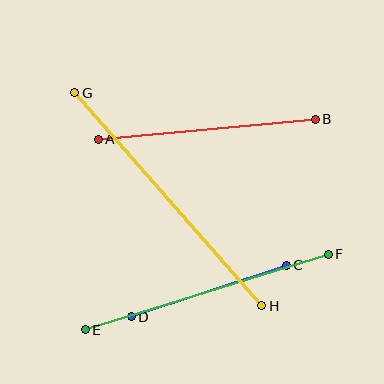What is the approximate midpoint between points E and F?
The midpoint is at approximately (207, 292) pixels.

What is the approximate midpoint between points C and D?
The midpoint is at approximately (209, 291) pixels.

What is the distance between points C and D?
The distance is approximately 163 pixels.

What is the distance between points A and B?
The distance is approximately 218 pixels.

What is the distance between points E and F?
The distance is approximately 255 pixels.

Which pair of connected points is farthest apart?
Points G and H are farthest apart.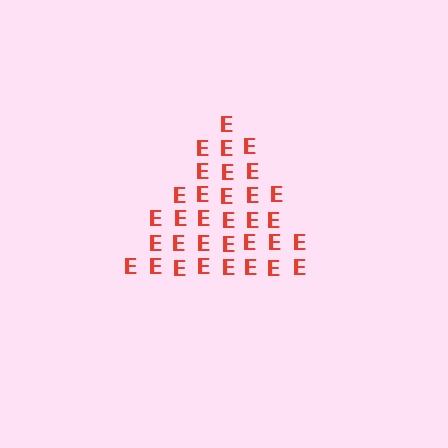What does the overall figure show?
The overall figure shows a triangle.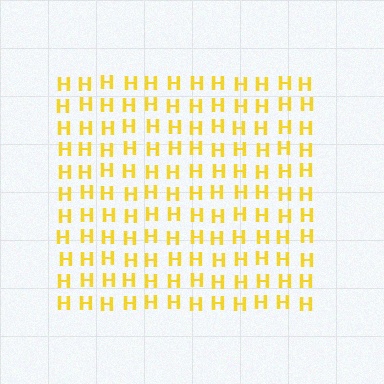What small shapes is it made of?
It is made of small letter H's.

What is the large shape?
The large shape is a square.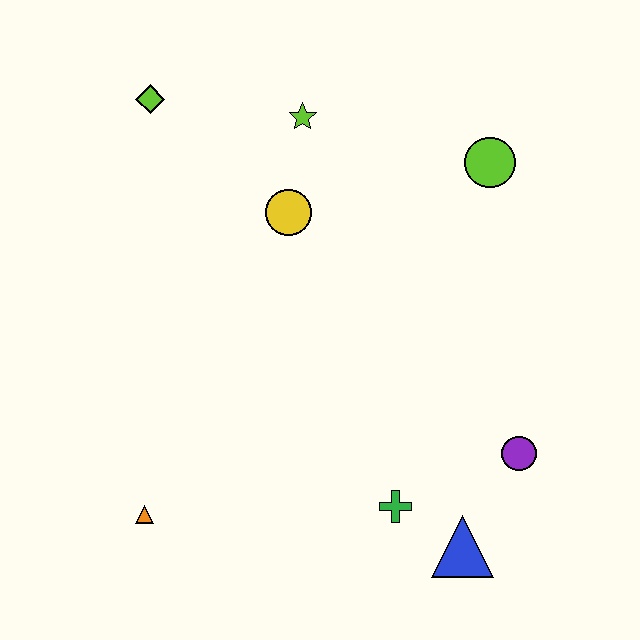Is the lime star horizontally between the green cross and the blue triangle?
No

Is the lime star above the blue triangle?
Yes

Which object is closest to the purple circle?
The blue triangle is closest to the purple circle.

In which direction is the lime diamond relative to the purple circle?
The lime diamond is to the left of the purple circle.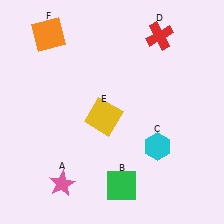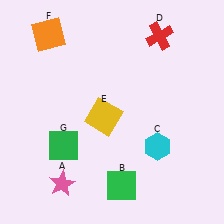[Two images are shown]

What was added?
A green square (G) was added in Image 2.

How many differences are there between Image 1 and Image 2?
There is 1 difference between the two images.